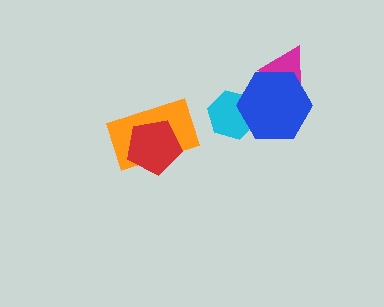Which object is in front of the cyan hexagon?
The blue hexagon is in front of the cyan hexagon.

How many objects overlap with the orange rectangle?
1 object overlaps with the orange rectangle.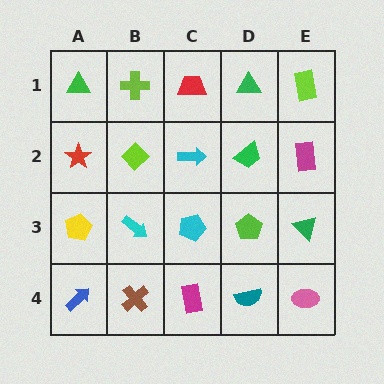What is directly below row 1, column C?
A cyan arrow.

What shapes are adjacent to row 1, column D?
A green trapezoid (row 2, column D), a red trapezoid (row 1, column C), a lime rectangle (row 1, column E).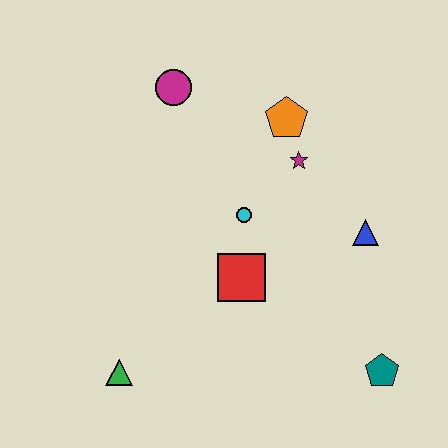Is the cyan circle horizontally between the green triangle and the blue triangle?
Yes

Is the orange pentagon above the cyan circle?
Yes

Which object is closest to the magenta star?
The orange pentagon is closest to the magenta star.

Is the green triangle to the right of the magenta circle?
No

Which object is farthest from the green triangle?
The orange pentagon is farthest from the green triangle.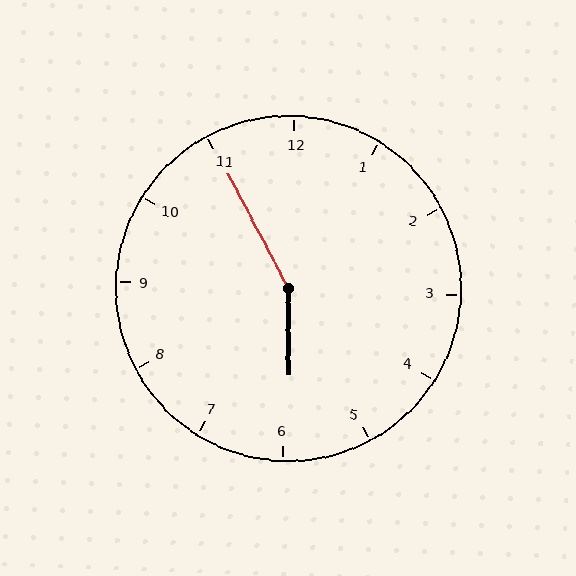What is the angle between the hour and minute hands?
Approximately 152 degrees.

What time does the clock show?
5:55.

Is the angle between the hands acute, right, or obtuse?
It is obtuse.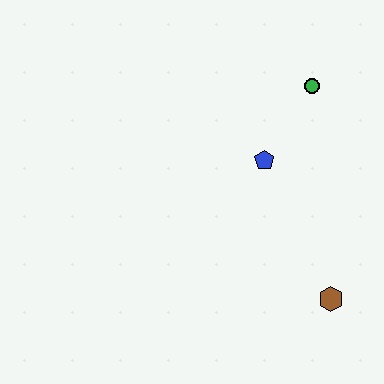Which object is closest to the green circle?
The blue pentagon is closest to the green circle.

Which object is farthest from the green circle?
The brown hexagon is farthest from the green circle.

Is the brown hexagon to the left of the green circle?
No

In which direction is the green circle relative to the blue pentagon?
The green circle is above the blue pentagon.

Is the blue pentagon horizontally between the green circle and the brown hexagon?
No